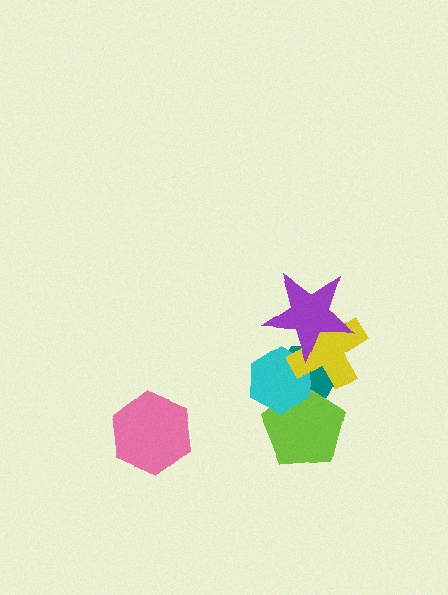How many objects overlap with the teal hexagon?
4 objects overlap with the teal hexagon.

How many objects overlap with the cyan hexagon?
4 objects overlap with the cyan hexagon.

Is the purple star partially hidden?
No, no other shape covers it.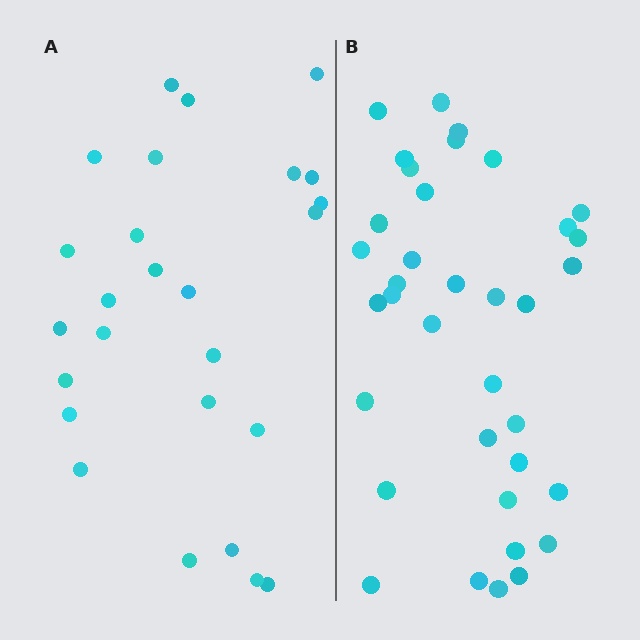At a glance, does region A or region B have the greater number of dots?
Region B (the right region) has more dots.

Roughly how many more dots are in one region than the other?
Region B has roughly 10 or so more dots than region A.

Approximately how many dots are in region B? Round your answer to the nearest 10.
About 40 dots. (The exact count is 36, which rounds to 40.)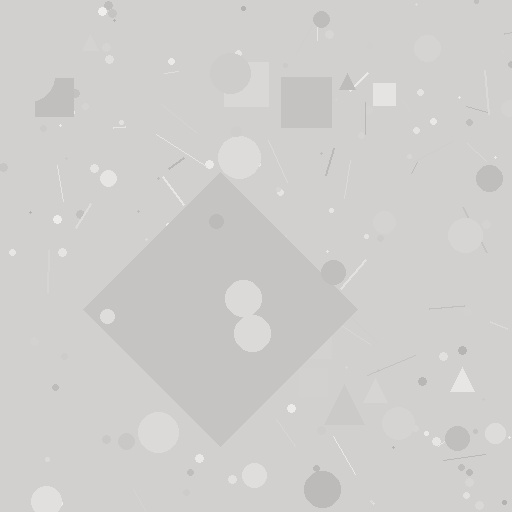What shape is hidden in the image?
A diamond is hidden in the image.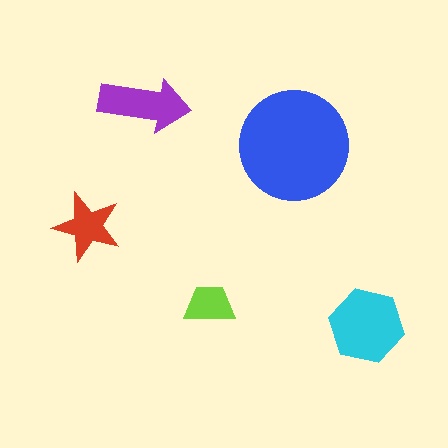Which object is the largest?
The blue circle.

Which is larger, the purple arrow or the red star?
The purple arrow.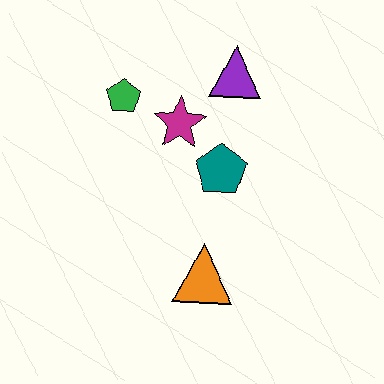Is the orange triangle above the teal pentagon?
No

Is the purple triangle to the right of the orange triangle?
Yes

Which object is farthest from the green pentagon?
The orange triangle is farthest from the green pentagon.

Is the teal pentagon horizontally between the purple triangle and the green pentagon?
Yes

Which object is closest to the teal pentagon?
The magenta star is closest to the teal pentagon.